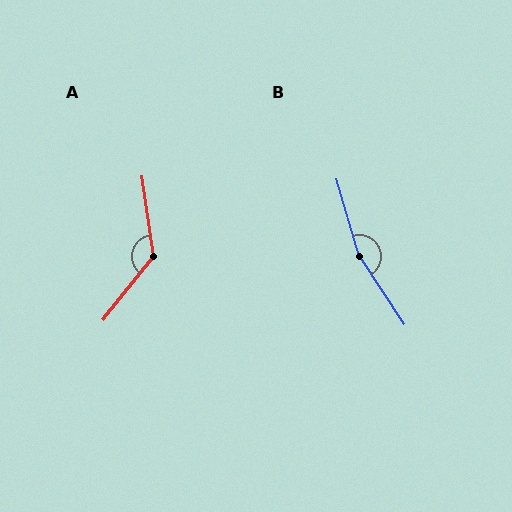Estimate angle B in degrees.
Approximately 163 degrees.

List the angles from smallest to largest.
A (133°), B (163°).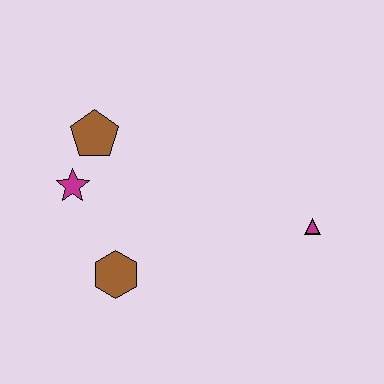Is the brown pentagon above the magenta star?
Yes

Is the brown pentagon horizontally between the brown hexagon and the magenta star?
Yes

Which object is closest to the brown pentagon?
The magenta star is closest to the brown pentagon.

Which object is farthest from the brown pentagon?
The magenta triangle is farthest from the brown pentagon.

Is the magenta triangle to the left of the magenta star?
No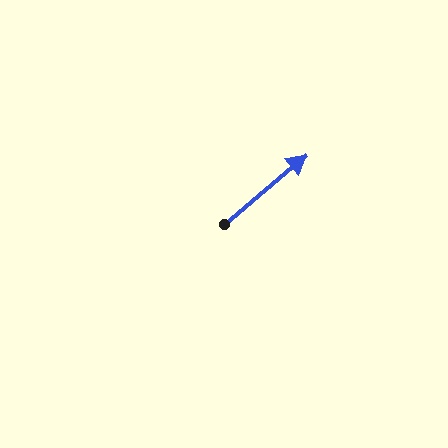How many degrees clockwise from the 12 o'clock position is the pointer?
Approximately 50 degrees.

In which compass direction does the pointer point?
Northeast.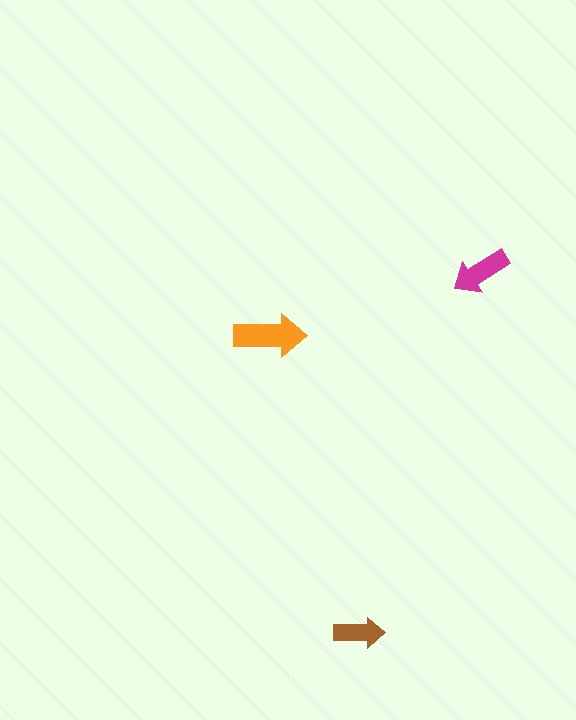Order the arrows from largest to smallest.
the orange one, the magenta one, the brown one.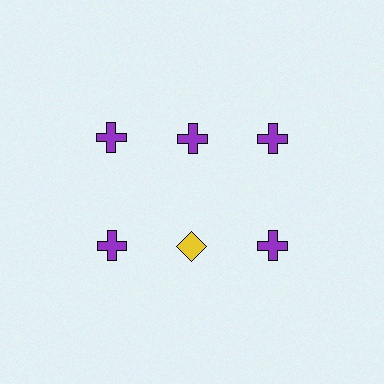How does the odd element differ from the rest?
It differs in both color (yellow instead of purple) and shape (diamond instead of cross).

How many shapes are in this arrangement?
There are 6 shapes arranged in a grid pattern.